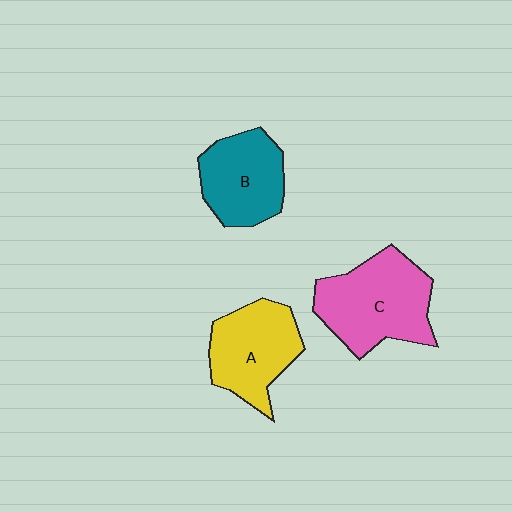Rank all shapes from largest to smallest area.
From largest to smallest: C (pink), A (yellow), B (teal).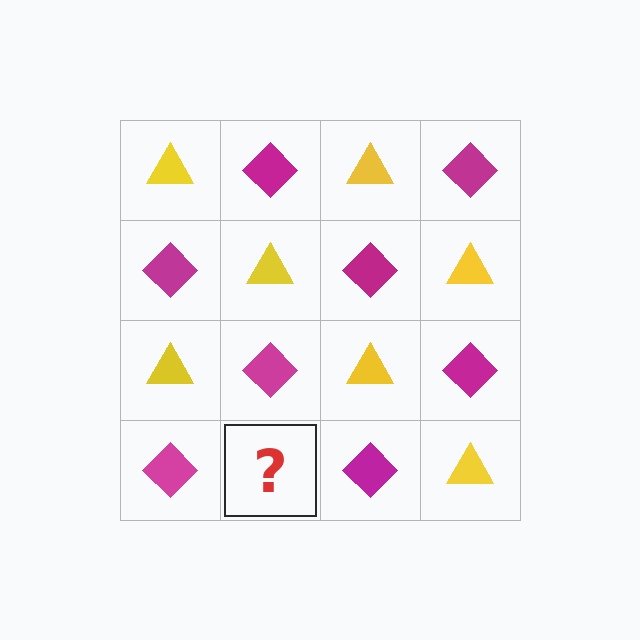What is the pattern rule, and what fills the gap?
The rule is that it alternates yellow triangle and magenta diamond in a checkerboard pattern. The gap should be filled with a yellow triangle.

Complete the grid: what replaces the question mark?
The question mark should be replaced with a yellow triangle.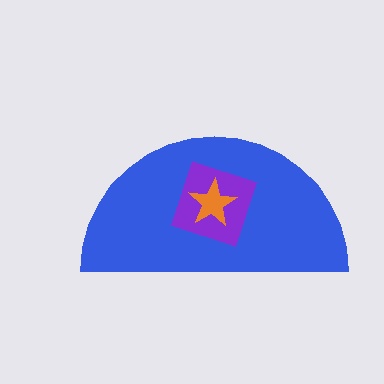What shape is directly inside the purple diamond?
The orange star.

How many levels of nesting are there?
3.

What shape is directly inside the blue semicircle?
The purple diamond.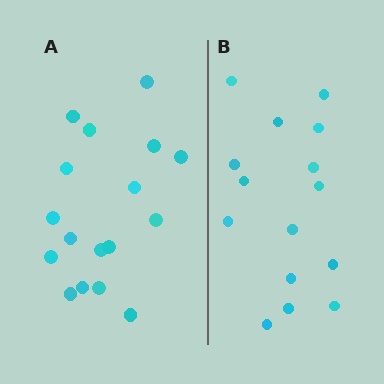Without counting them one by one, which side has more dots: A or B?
Region A (the left region) has more dots.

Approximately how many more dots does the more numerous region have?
Region A has just a few more — roughly 2 or 3 more dots than region B.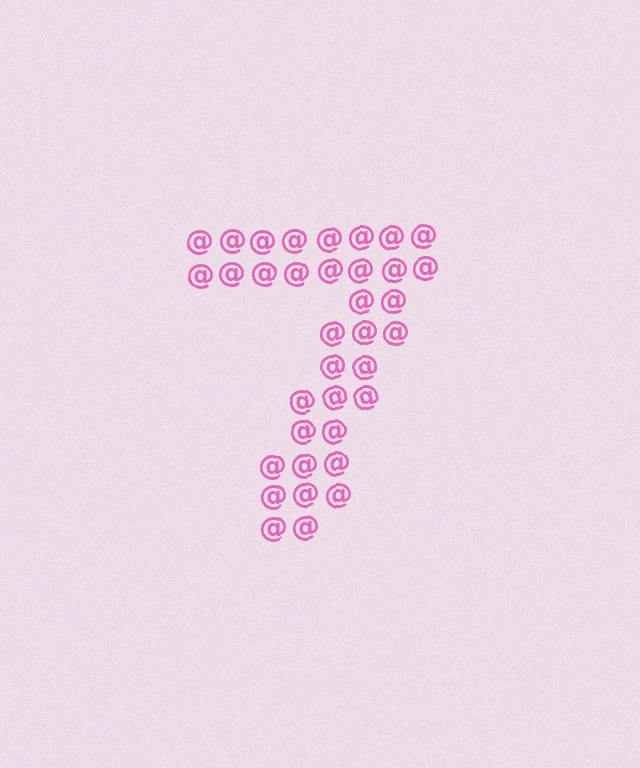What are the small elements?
The small elements are at signs.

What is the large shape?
The large shape is the digit 7.